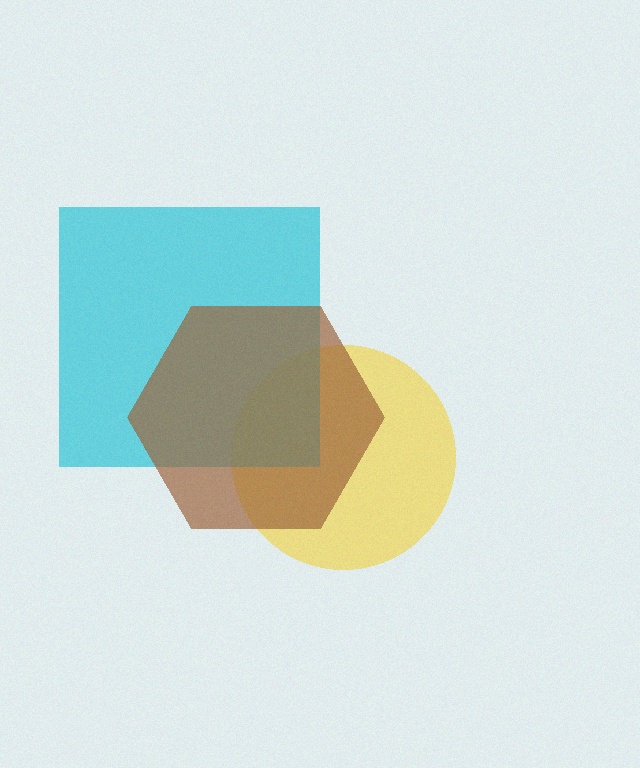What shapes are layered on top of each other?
The layered shapes are: a yellow circle, a cyan square, a brown hexagon.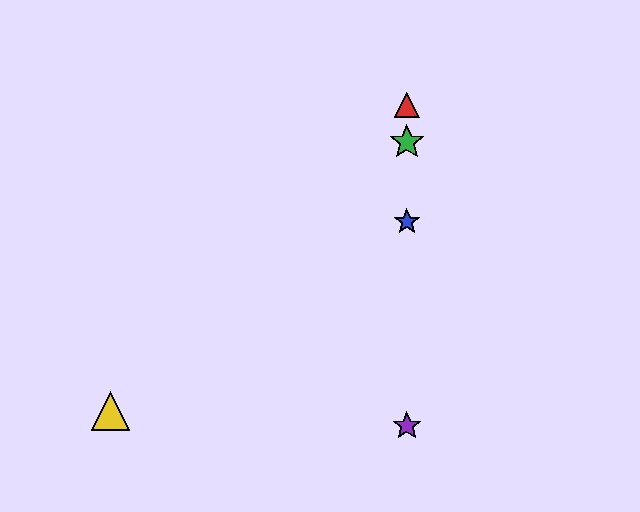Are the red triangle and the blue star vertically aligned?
Yes, both are at x≈407.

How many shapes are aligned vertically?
4 shapes (the red triangle, the blue star, the green star, the purple star) are aligned vertically.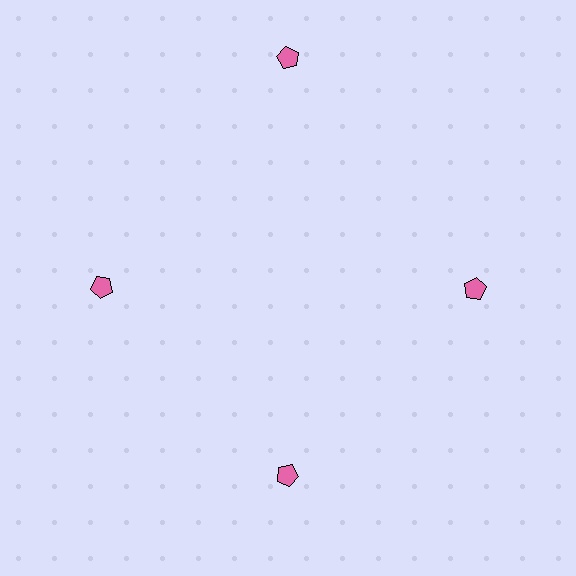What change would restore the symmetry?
The symmetry would be restored by moving it inward, back onto the ring so that all 4 pentagons sit at equal angles and equal distance from the center.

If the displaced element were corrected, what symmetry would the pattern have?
It would have 4-fold rotational symmetry — the pattern would map onto itself every 90 degrees.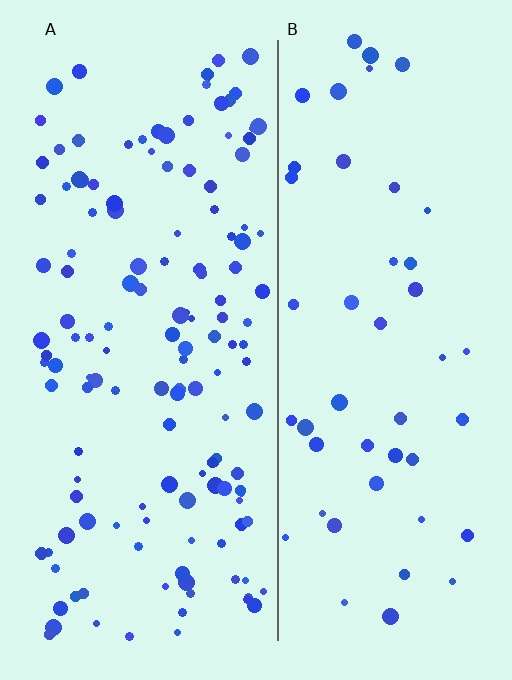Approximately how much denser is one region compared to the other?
Approximately 2.9× — region A over region B.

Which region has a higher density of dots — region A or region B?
A (the left).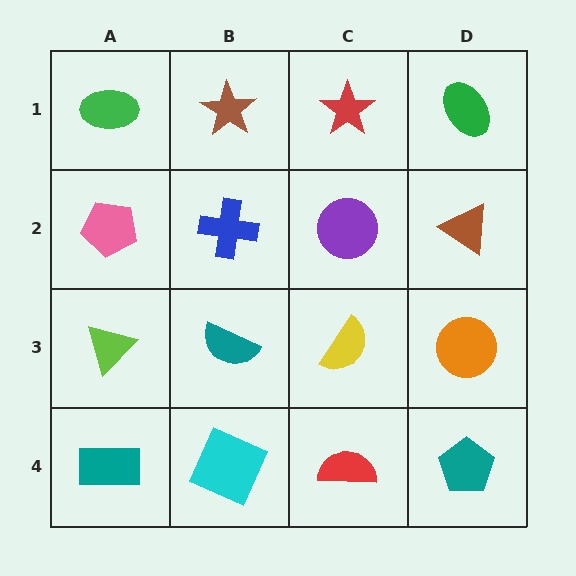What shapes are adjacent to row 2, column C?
A red star (row 1, column C), a yellow semicircle (row 3, column C), a blue cross (row 2, column B), a brown triangle (row 2, column D).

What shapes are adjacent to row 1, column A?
A pink pentagon (row 2, column A), a brown star (row 1, column B).